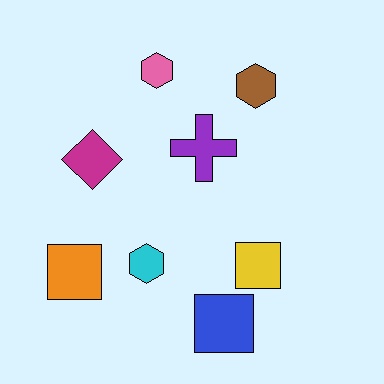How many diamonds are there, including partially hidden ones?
There is 1 diamond.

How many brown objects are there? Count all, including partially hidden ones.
There is 1 brown object.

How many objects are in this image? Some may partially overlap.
There are 8 objects.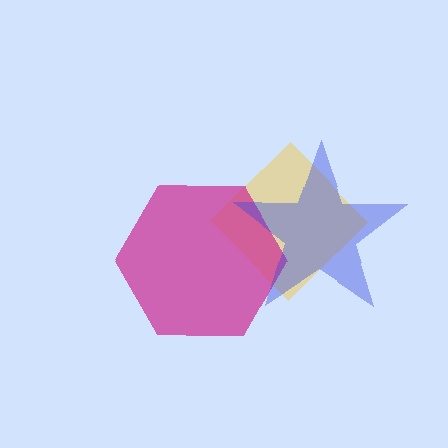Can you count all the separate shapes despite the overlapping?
Yes, there are 3 separate shapes.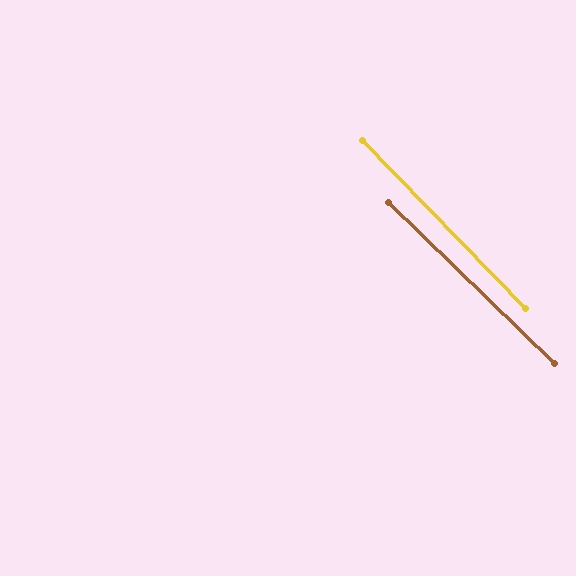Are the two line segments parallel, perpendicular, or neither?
Parallel — their directions differ by only 1.5°.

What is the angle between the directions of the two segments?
Approximately 2 degrees.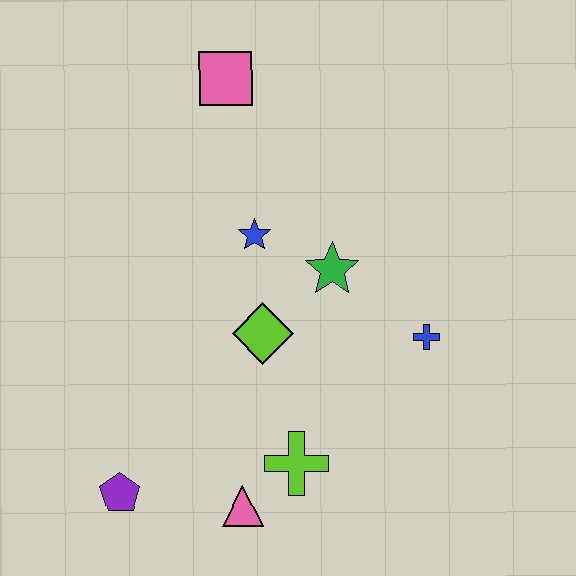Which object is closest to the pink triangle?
The lime cross is closest to the pink triangle.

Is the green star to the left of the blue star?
No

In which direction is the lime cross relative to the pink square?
The lime cross is below the pink square.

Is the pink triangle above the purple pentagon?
No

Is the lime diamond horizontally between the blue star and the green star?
Yes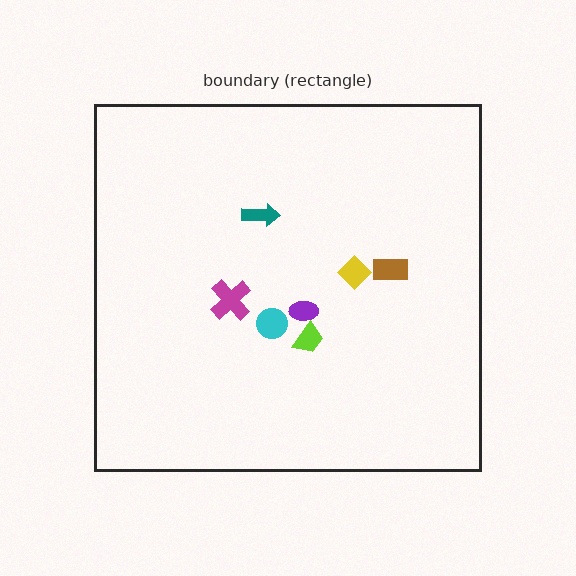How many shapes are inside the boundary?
7 inside, 0 outside.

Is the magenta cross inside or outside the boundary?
Inside.